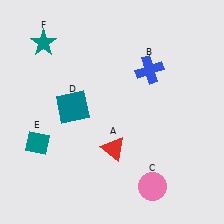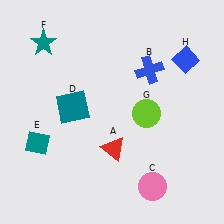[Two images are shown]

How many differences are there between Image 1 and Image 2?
There are 2 differences between the two images.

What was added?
A lime circle (G), a blue diamond (H) were added in Image 2.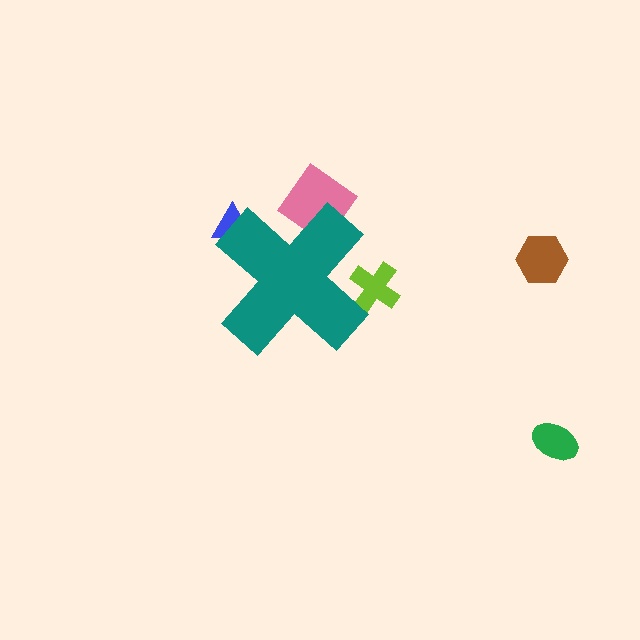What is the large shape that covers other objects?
A teal cross.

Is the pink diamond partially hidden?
Yes, the pink diamond is partially hidden behind the teal cross.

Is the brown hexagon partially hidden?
No, the brown hexagon is fully visible.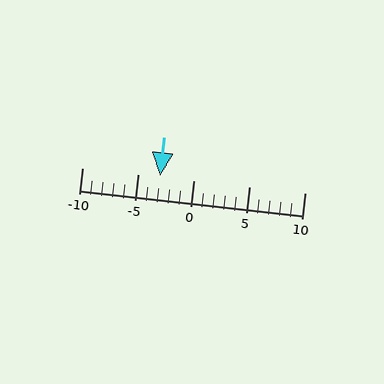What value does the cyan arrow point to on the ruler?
The cyan arrow points to approximately -3.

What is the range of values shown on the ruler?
The ruler shows values from -10 to 10.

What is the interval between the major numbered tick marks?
The major tick marks are spaced 5 units apart.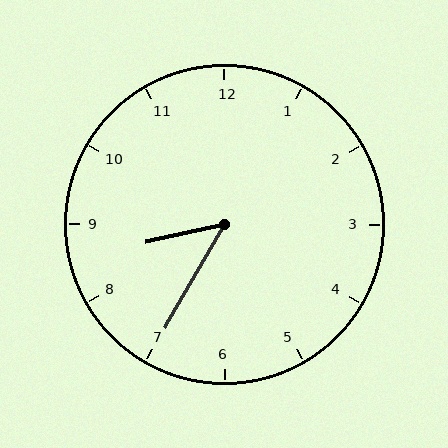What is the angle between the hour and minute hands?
Approximately 48 degrees.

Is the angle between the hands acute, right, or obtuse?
It is acute.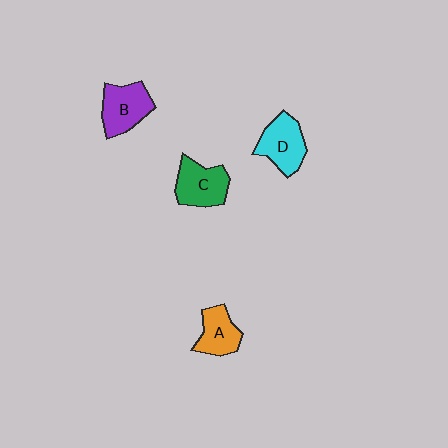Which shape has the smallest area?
Shape A (orange).